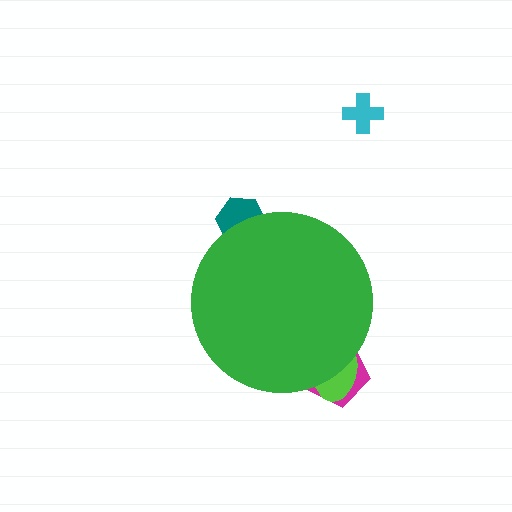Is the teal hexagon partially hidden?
Yes, the teal hexagon is partially hidden behind the green circle.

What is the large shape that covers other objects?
A green circle.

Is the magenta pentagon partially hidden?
Yes, the magenta pentagon is partially hidden behind the green circle.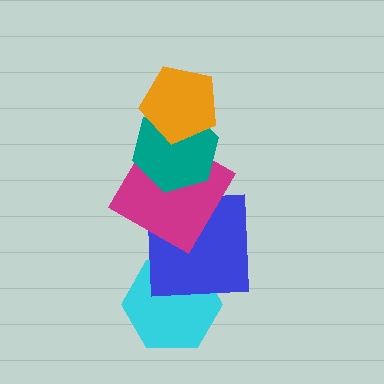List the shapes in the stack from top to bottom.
From top to bottom: the orange pentagon, the teal hexagon, the magenta diamond, the blue square, the cyan hexagon.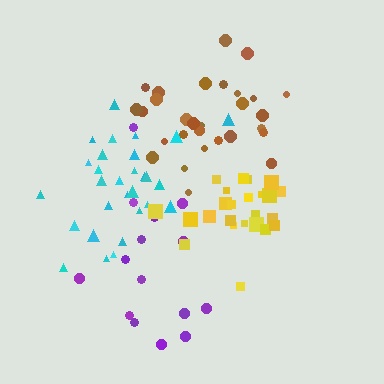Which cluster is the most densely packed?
Yellow.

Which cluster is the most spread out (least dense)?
Purple.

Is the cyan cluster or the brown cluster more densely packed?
Brown.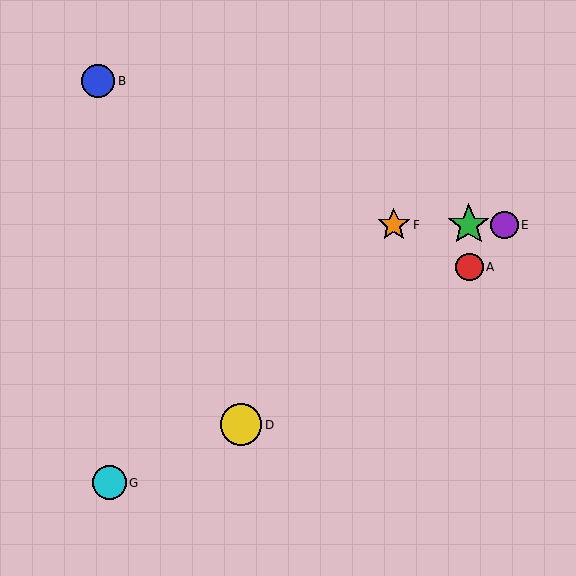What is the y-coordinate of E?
Object E is at y≈225.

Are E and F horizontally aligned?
Yes, both are at y≈225.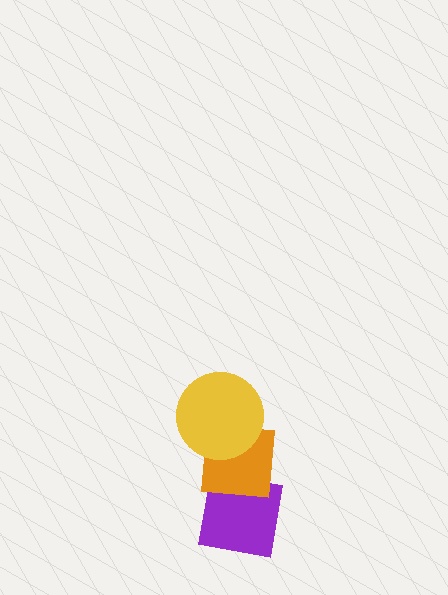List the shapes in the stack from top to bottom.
From top to bottom: the yellow circle, the orange square, the purple square.